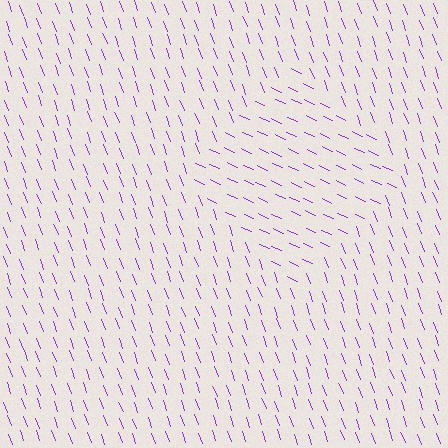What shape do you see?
I see a diamond.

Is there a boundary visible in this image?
Yes, there is a texture boundary formed by a change in line orientation.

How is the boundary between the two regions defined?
The boundary is defined purely by a change in line orientation (approximately 45 degrees difference). All lines are the same color and thickness.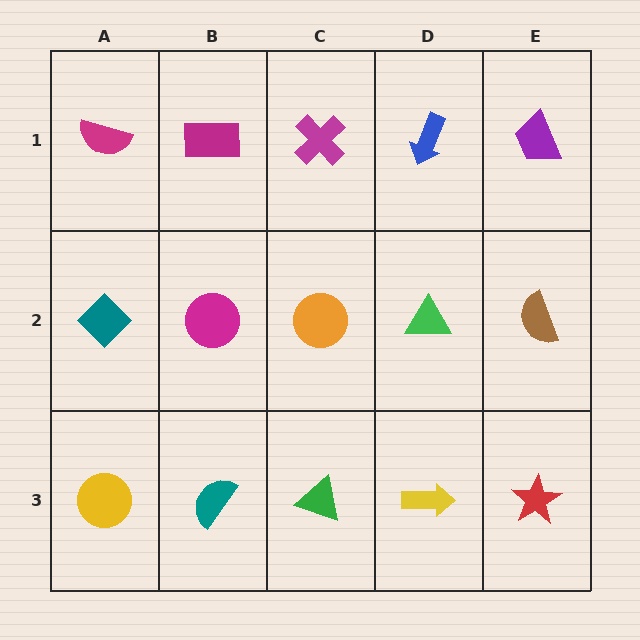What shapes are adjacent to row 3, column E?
A brown semicircle (row 2, column E), a yellow arrow (row 3, column D).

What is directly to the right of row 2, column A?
A magenta circle.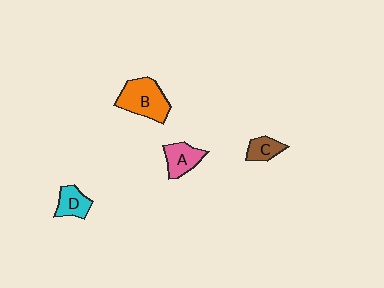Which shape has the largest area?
Shape B (orange).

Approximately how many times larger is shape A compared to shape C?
Approximately 1.4 times.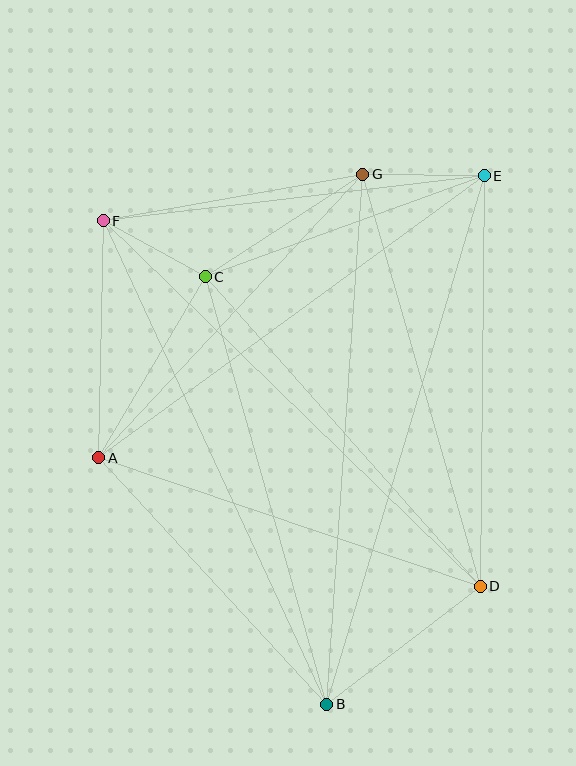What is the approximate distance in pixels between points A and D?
The distance between A and D is approximately 402 pixels.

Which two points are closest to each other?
Points C and F are closest to each other.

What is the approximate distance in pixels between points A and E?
The distance between A and E is approximately 478 pixels.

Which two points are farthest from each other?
Points B and E are farthest from each other.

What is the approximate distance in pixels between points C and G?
The distance between C and G is approximately 188 pixels.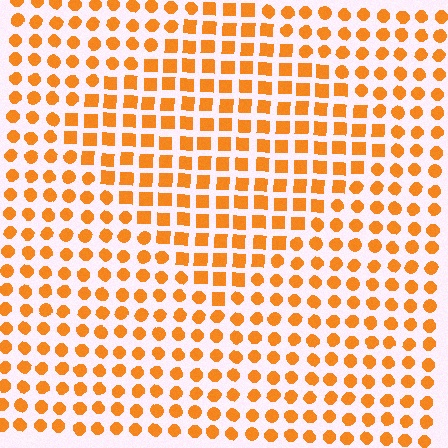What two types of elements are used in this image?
The image uses squares inside the diamond region and circles outside it.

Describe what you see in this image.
The image is filled with small orange elements arranged in a uniform grid. A diamond-shaped region contains squares, while the surrounding area contains circles. The boundary is defined purely by the change in element shape.